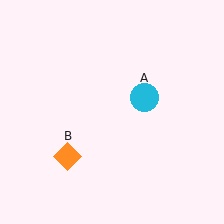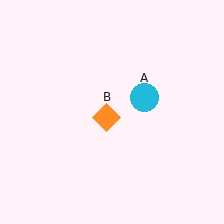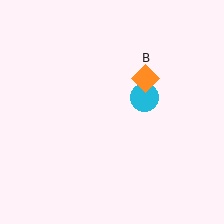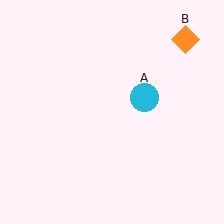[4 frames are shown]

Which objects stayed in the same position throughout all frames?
Cyan circle (object A) remained stationary.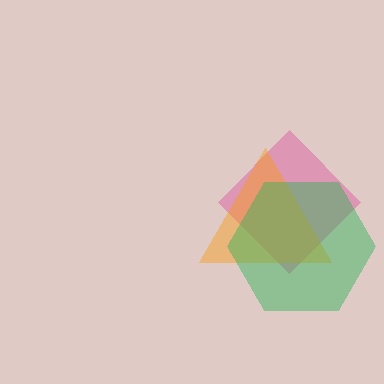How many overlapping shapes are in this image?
There are 3 overlapping shapes in the image.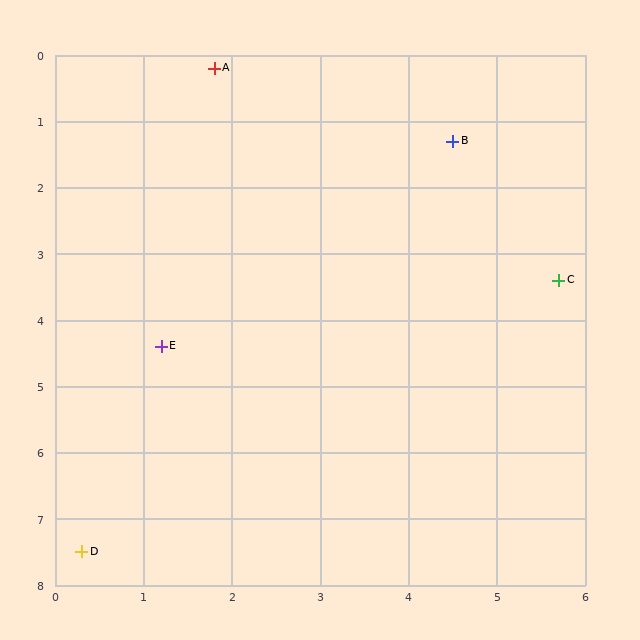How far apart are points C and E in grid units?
Points C and E are about 4.6 grid units apart.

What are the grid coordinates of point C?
Point C is at approximately (5.7, 3.4).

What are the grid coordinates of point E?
Point E is at approximately (1.2, 4.4).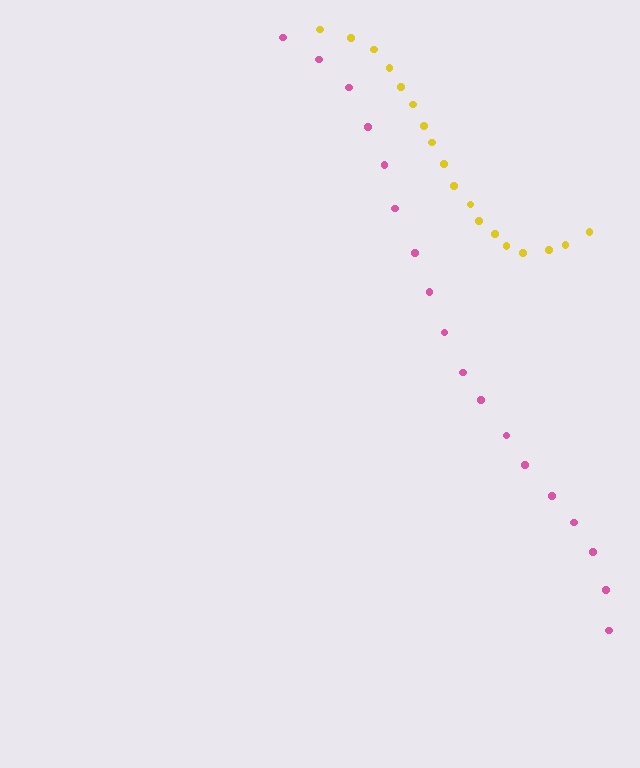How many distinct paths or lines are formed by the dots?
There are 2 distinct paths.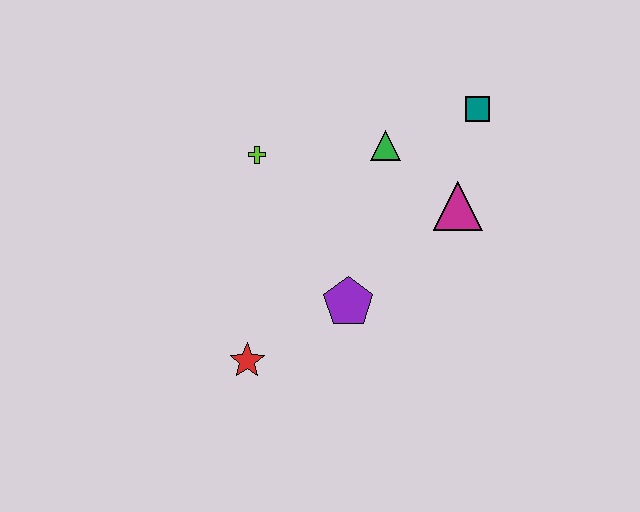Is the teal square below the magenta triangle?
No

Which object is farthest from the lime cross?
The teal square is farthest from the lime cross.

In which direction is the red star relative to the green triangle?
The red star is below the green triangle.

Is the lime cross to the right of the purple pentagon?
No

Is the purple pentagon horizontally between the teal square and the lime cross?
Yes